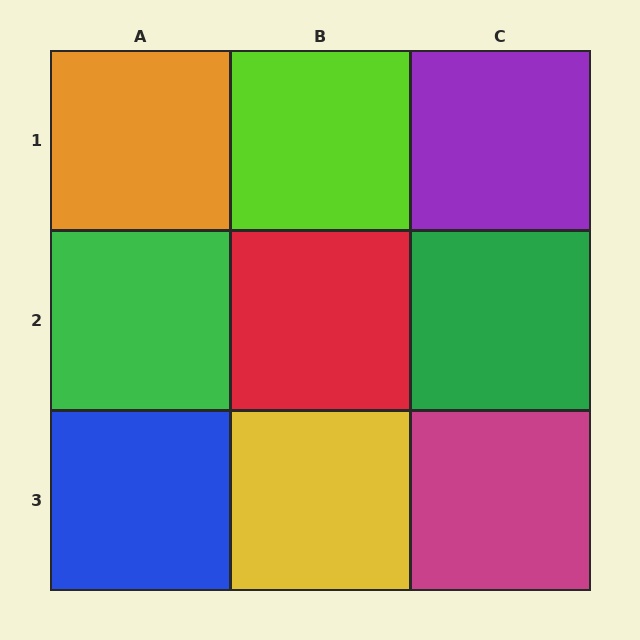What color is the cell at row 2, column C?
Green.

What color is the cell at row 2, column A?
Green.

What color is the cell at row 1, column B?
Lime.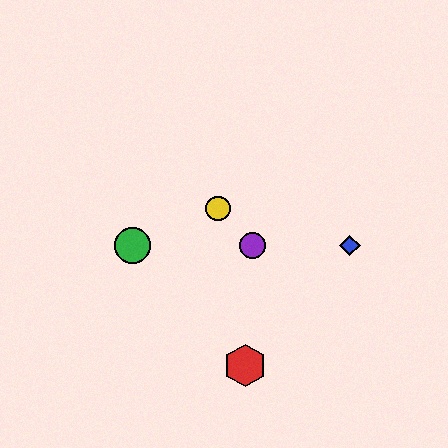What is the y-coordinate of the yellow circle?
The yellow circle is at y≈208.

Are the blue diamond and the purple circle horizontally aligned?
Yes, both are at y≈245.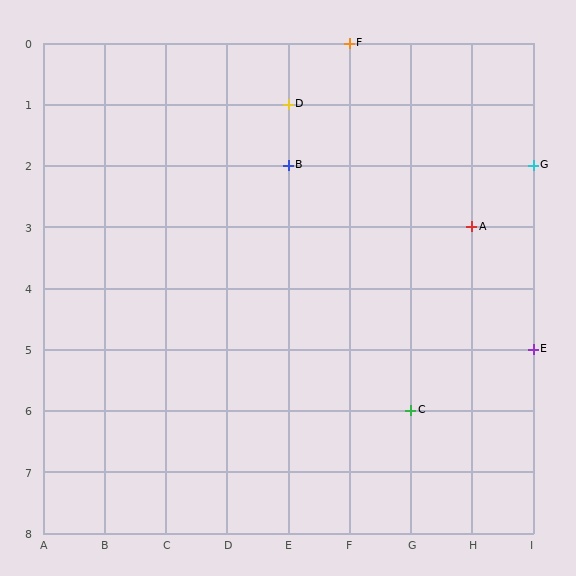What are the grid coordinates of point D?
Point D is at grid coordinates (E, 1).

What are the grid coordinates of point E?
Point E is at grid coordinates (I, 5).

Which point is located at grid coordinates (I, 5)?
Point E is at (I, 5).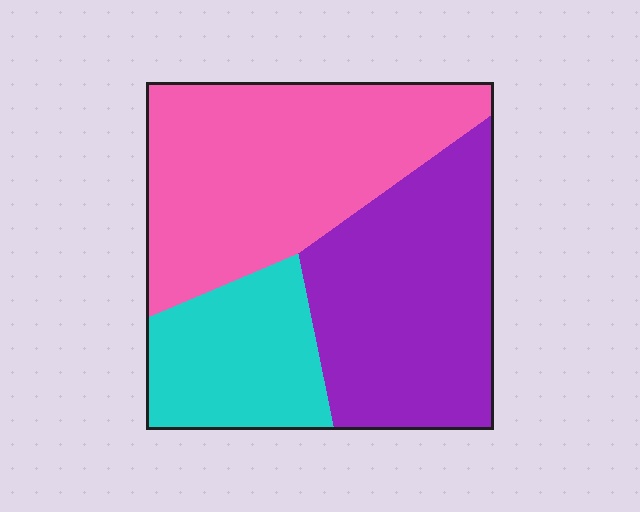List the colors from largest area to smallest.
From largest to smallest: pink, purple, cyan.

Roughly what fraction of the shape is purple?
Purple covers 37% of the shape.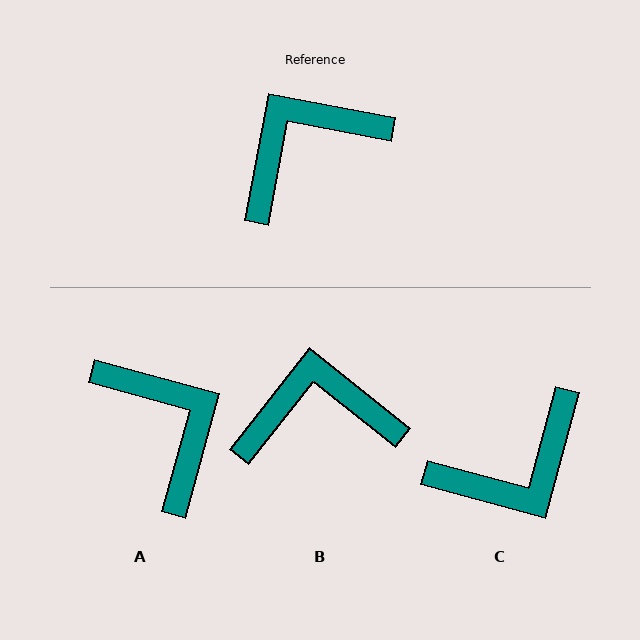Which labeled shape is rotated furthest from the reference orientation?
C, about 176 degrees away.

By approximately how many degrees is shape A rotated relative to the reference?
Approximately 95 degrees clockwise.